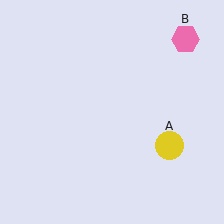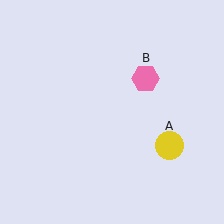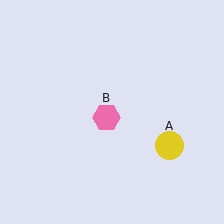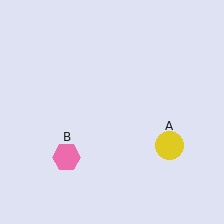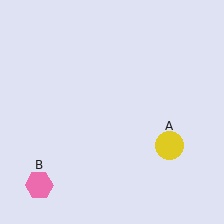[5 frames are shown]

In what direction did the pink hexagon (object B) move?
The pink hexagon (object B) moved down and to the left.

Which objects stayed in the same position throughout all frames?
Yellow circle (object A) remained stationary.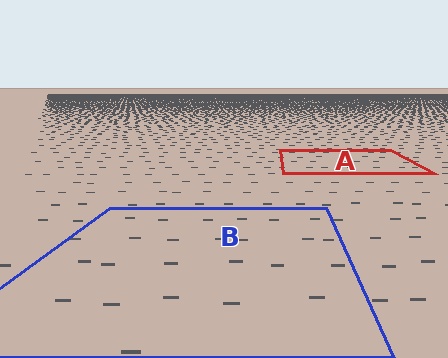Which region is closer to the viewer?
Region B is closer. The texture elements there are larger and more spread out.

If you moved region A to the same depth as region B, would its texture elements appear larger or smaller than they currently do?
They would appear larger. At a closer depth, the same texture elements are projected at a bigger on-screen size.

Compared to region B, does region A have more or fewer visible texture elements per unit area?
Region A has more texture elements per unit area — they are packed more densely because it is farther away.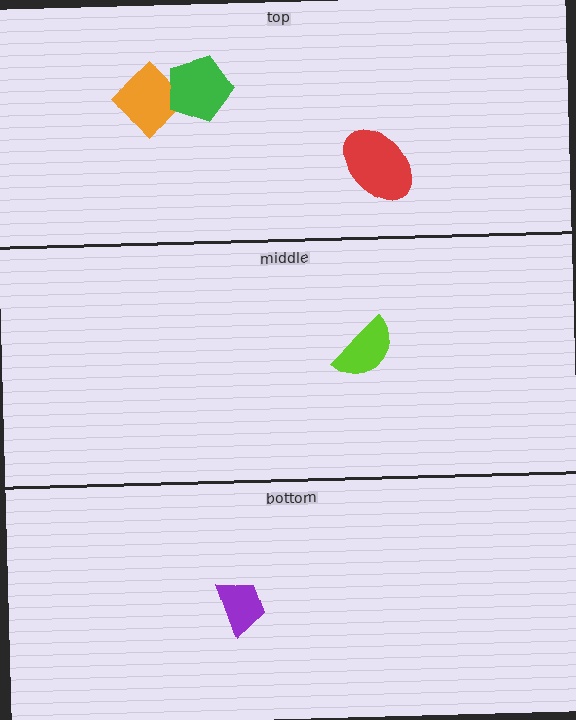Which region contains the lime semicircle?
The middle region.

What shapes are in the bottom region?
The purple trapezoid.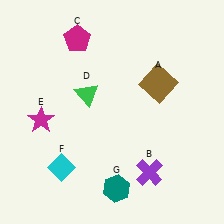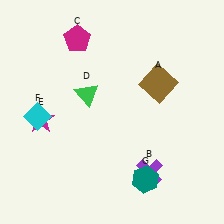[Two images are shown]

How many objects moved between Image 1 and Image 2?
2 objects moved between the two images.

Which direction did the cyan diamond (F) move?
The cyan diamond (F) moved up.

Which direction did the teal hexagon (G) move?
The teal hexagon (G) moved right.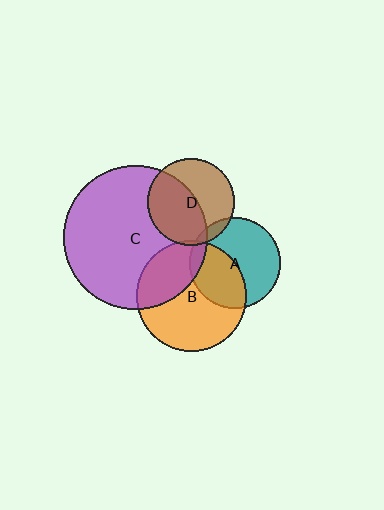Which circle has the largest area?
Circle C (purple).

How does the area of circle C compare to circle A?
Approximately 2.5 times.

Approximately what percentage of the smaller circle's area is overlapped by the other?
Approximately 50%.